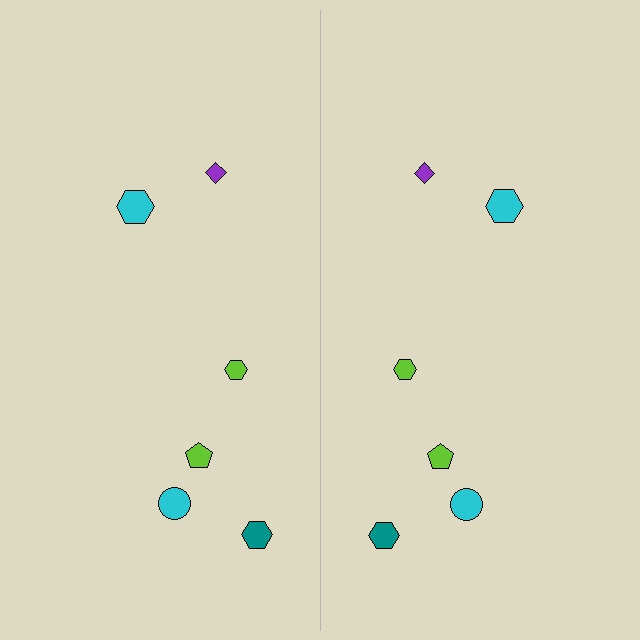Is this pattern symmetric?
Yes, this pattern has bilateral (reflection) symmetry.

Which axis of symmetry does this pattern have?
The pattern has a vertical axis of symmetry running through the center of the image.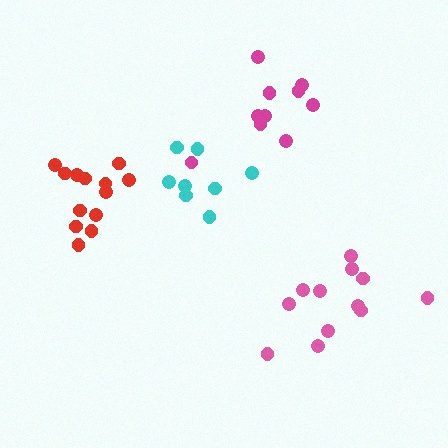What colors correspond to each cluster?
The clusters are colored: cyan, magenta, red, pink.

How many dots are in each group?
Group 1: 8 dots, Group 2: 10 dots, Group 3: 13 dots, Group 4: 12 dots (43 total).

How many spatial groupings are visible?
There are 4 spatial groupings.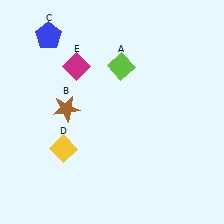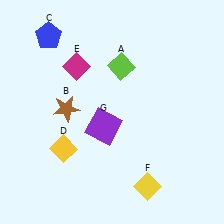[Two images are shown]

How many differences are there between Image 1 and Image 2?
There are 2 differences between the two images.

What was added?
A yellow diamond (F), a purple square (G) were added in Image 2.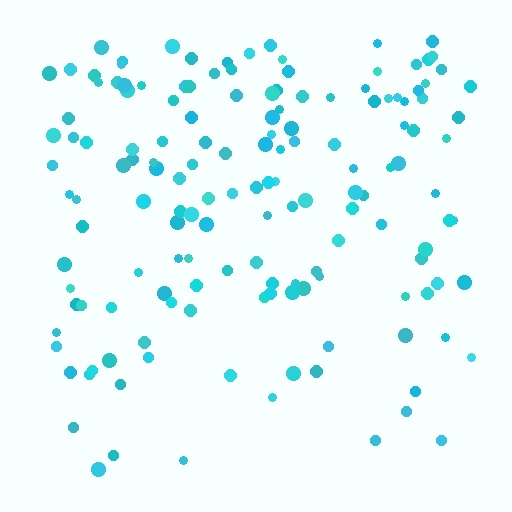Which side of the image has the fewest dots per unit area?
The bottom.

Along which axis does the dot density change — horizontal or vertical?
Vertical.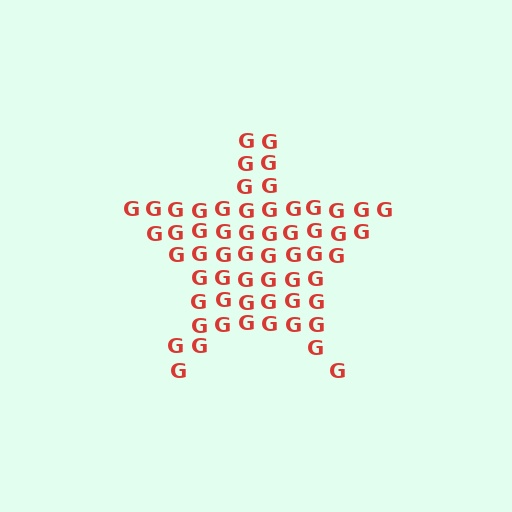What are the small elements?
The small elements are letter G's.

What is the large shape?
The large shape is a star.